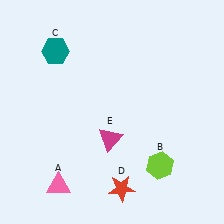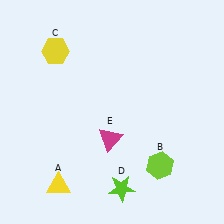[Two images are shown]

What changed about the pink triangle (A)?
In Image 1, A is pink. In Image 2, it changed to yellow.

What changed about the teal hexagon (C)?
In Image 1, C is teal. In Image 2, it changed to yellow.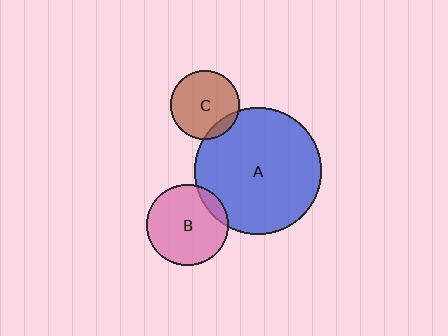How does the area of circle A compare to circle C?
Approximately 3.4 times.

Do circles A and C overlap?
Yes.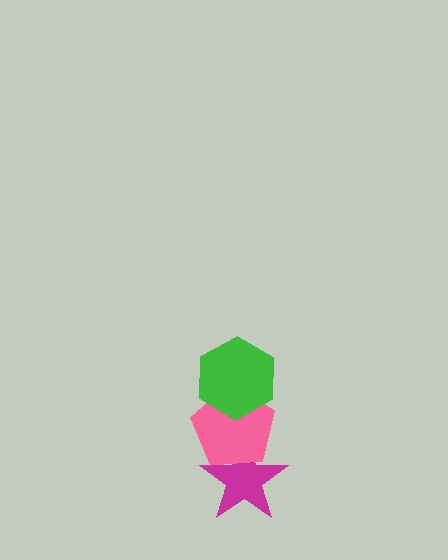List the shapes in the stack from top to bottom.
From top to bottom: the green hexagon, the pink pentagon, the magenta star.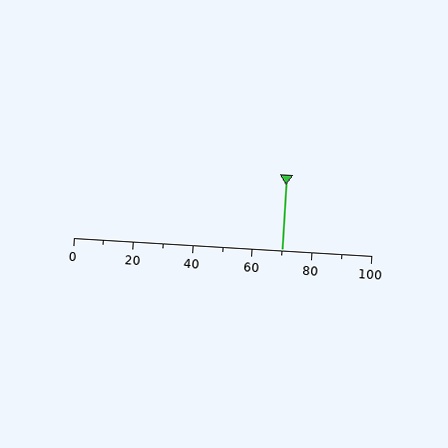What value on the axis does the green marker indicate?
The marker indicates approximately 70.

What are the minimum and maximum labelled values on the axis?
The axis runs from 0 to 100.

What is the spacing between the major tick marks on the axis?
The major ticks are spaced 20 apart.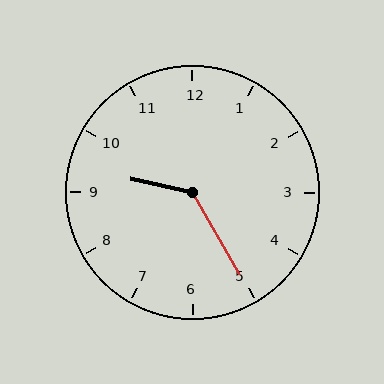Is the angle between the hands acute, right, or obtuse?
It is obtuse.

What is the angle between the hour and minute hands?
Approximately 132 degrees.